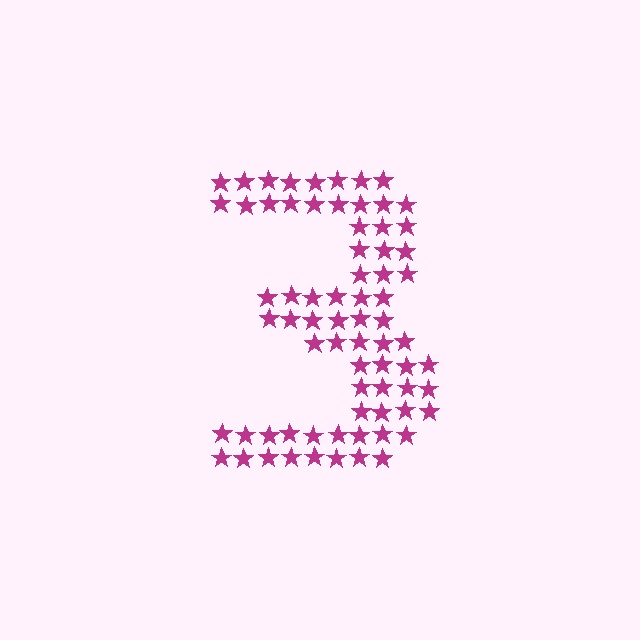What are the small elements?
The small elements are stars.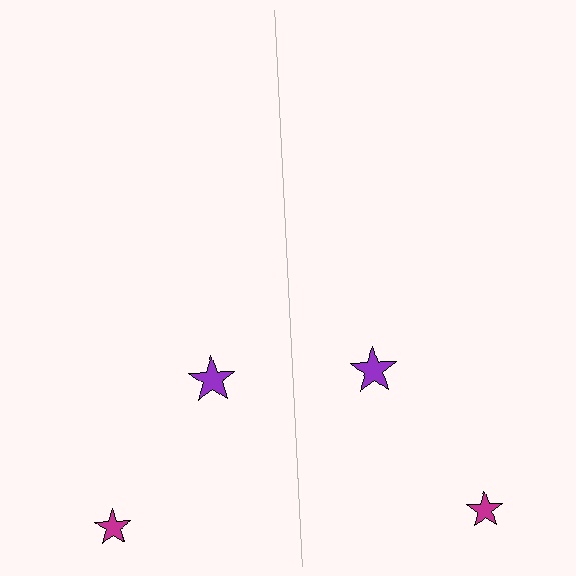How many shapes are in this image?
There are 4 shapes in this image.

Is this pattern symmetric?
Yes, this pattern has bilateral (reflection) symmetry.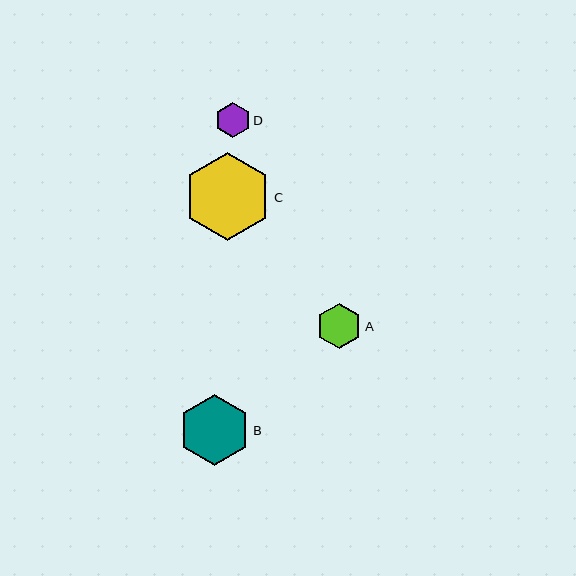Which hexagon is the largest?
Hexagon C is the largest with a size of approximately 87 pixels.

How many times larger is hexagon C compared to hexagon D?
Hexagon C is approximately 2.5 times the size of hexagon D.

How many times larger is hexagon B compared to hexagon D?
Hexagon B is approximately 2.0 times the size of hexagon D.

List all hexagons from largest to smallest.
From largest to smallest: C, B, A, D.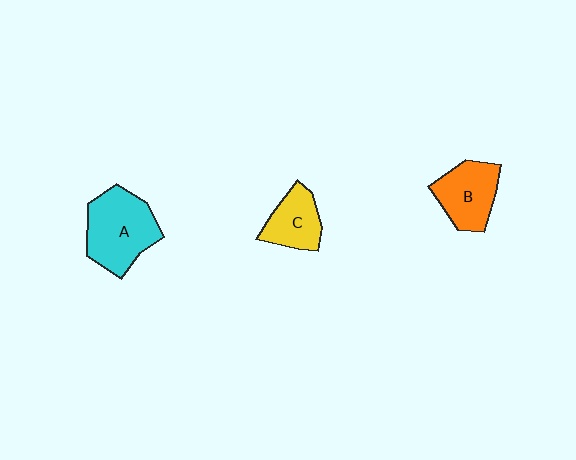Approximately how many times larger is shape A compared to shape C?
Approximately 1.7 times.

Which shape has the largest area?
Shape A (cyan).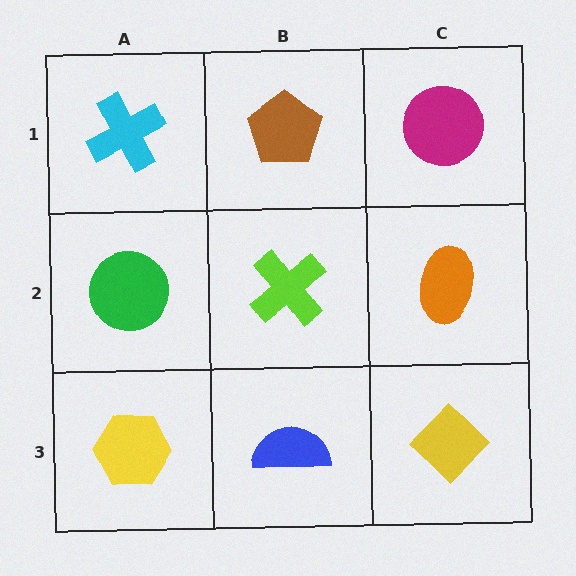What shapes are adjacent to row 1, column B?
A lime cross (row 2, column B), a cyan cross (row 1, column A), a magenta circle (row 1, column C).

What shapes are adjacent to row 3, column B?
A lime cross (row 2, column B), a yellow hexagon (row 3, column A), a yellow diamond (row 3, column C).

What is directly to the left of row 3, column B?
A yellow hexagon.